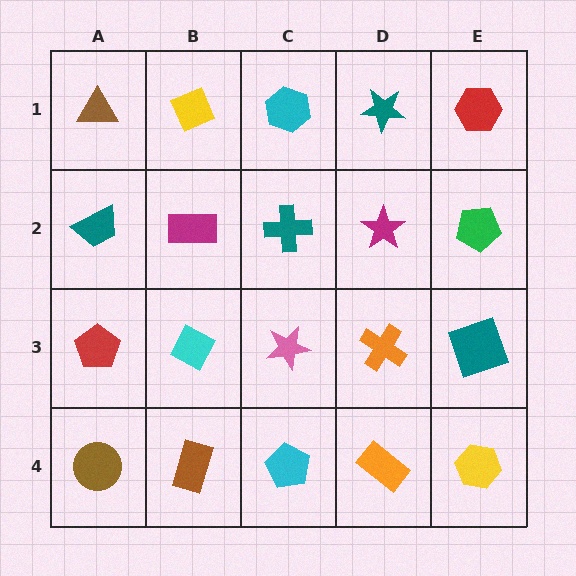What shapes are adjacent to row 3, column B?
A magenta rectangle (row 2, column B), a brown rectangle (row 4, column B), a red pentagon (row 3, column A), a pink star (row 3, column C).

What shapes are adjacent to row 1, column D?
A magenta star (row 2, column D), a cyan hexagon (row 1, column C), a red hexagon (row 1, column E).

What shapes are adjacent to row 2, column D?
A teal star (row 1, column D), an orange cross (row 3, column D), a teal cross (row 2, column C), a green pentagon (row 2, column E).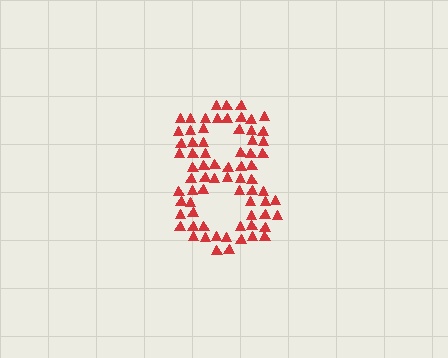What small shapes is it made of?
It is made of small triangles.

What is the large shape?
The large shape is the digit 8.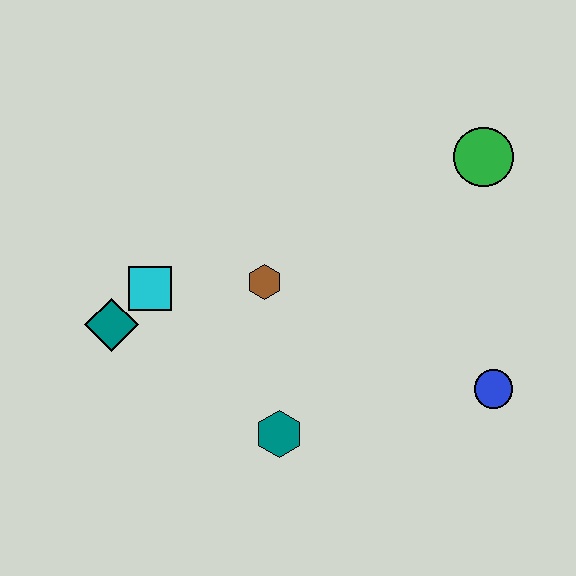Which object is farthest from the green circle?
The teal diamond is farthest from the green circle.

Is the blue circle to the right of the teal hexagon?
Yes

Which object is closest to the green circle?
The blue circle is closest to the green circle.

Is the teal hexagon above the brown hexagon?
No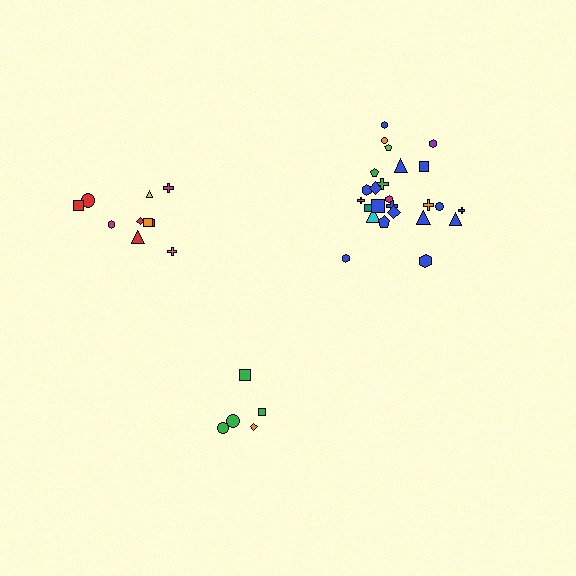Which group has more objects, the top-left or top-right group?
The top-right group.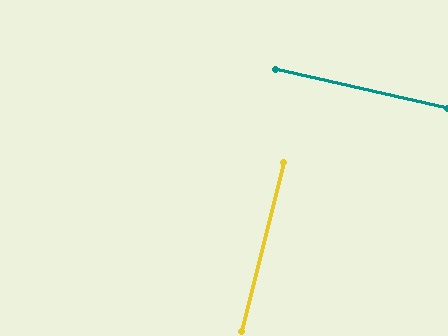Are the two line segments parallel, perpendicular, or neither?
Perpendicular — they meet at approximately 89°.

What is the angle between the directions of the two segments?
Approximately 89 degrees.